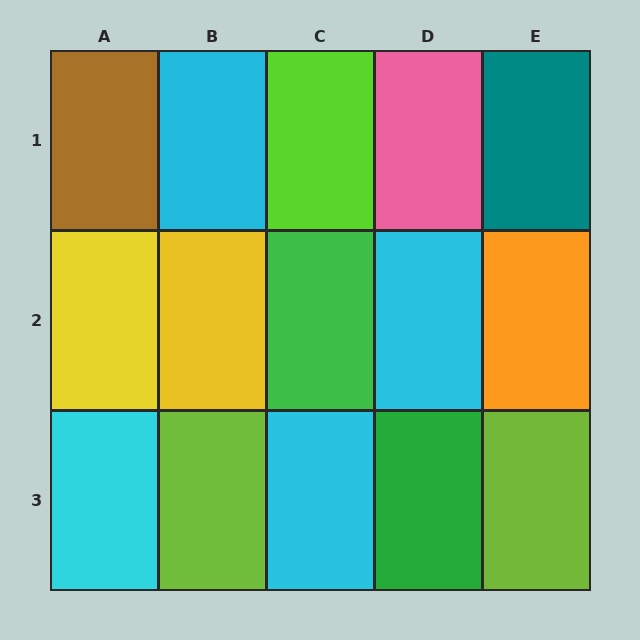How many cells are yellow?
2 cells are yellow.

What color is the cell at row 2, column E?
Orange.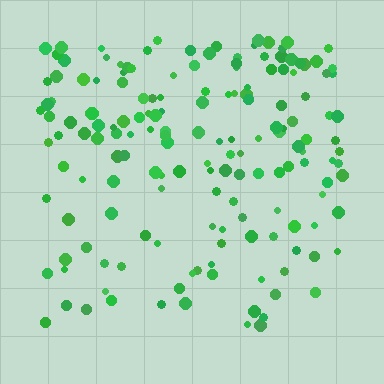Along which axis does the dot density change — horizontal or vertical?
Vertical.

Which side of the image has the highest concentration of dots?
The top.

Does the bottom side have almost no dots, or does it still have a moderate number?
Still a moderate number, just noticeably fewer than the top.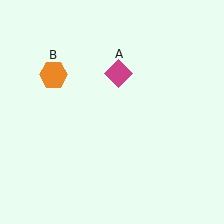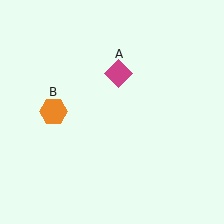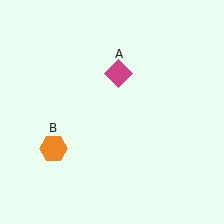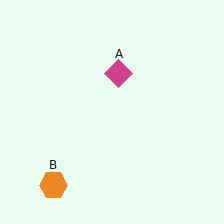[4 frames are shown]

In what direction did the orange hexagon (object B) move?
The orange hexagon (object B) moved down.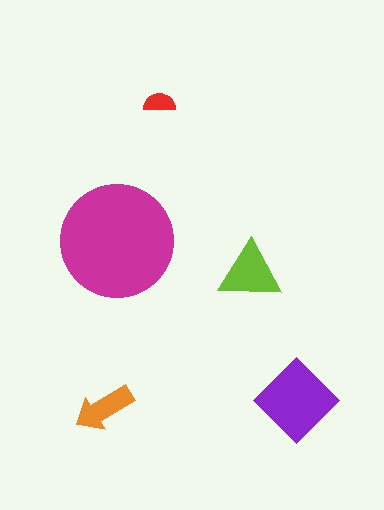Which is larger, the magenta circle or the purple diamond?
The magenta circle.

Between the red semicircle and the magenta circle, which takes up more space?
The magenta circle.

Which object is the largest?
The magenta circle.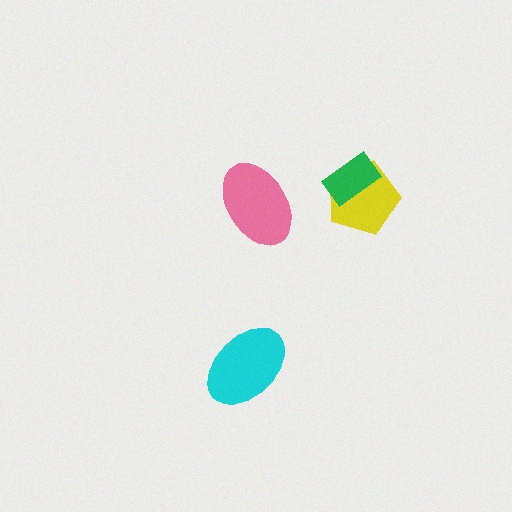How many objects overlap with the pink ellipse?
0 objects overlap with the pink ellipse.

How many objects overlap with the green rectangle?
1 object overlaps with the green rectangle.